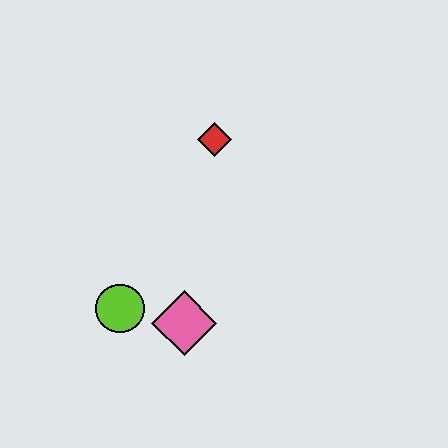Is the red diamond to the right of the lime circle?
Yes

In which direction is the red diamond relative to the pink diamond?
The red diamond is above the pink diamond.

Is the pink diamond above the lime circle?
No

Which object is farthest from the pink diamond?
The red diamond is farthest from the pink diamond.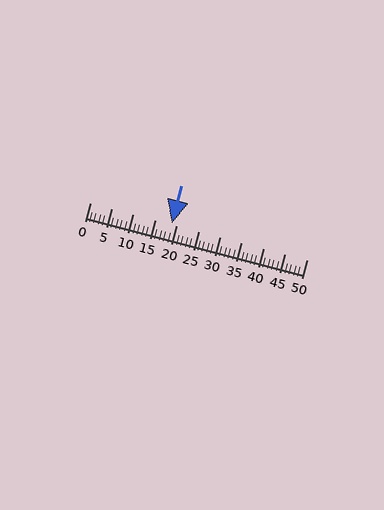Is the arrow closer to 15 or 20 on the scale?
The arrow is closer to 20.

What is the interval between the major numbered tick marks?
The major tick marks are spaced 5 units apart.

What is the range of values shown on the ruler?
The ruler shows values from 0 to 50.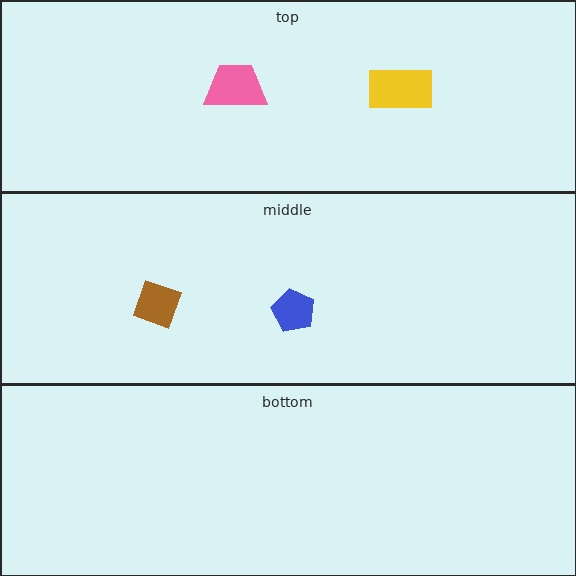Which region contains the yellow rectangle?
The top region.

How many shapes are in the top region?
2.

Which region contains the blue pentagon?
The middle region.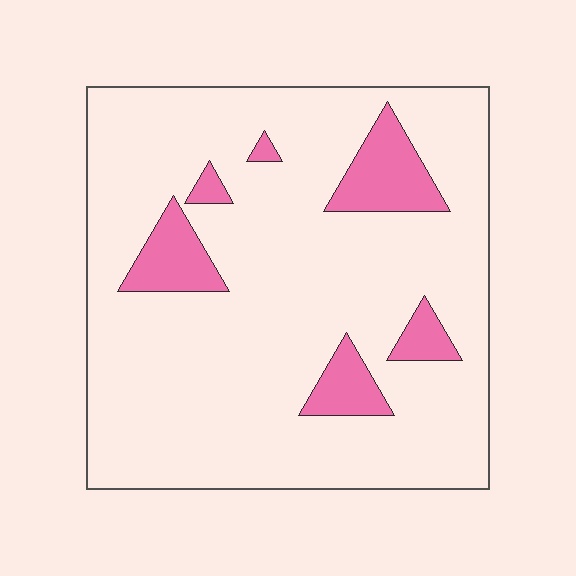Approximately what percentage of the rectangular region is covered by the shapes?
Approximately 15%.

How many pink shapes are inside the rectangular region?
6.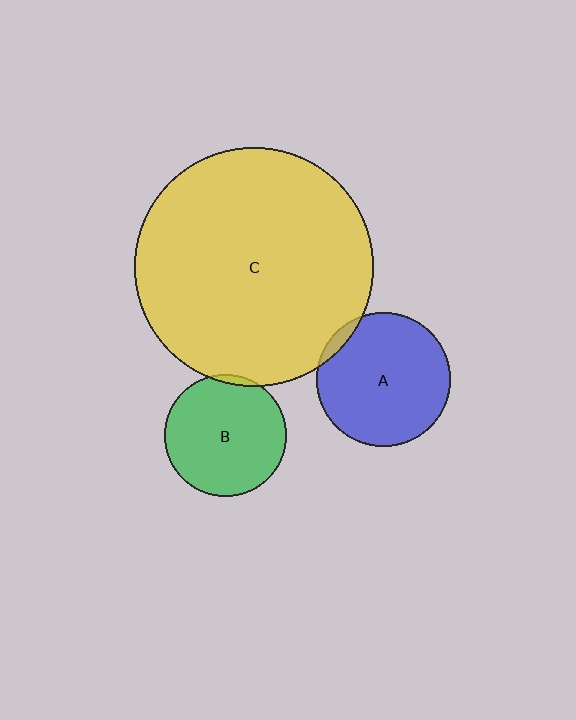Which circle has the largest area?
Circle C (yellow).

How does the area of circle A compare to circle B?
Approximately 1.2 times.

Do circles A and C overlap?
Yes.